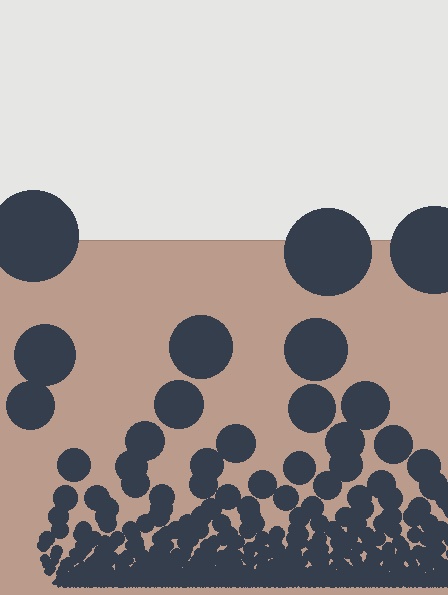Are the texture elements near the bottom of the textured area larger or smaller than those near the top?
Smaller. The gradient is inverted — elements near the bottom are smaller and denser.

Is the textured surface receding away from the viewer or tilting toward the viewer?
The surface appears to tilt toward the viewer. Texture elements get larger and sparser toward the top.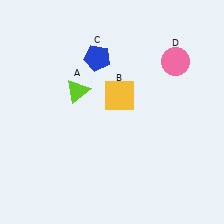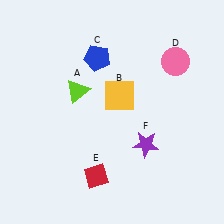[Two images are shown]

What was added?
A red diamond (E), a purple star (F) were added in Image 2.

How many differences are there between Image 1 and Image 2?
There are 2 differences between the two images.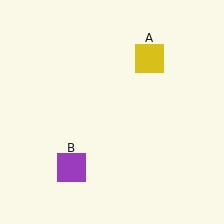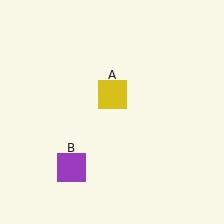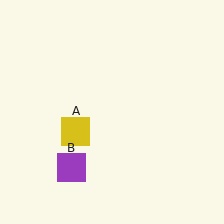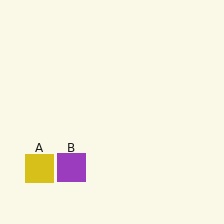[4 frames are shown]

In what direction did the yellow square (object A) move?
The yellow square (object A) moved down and to the left.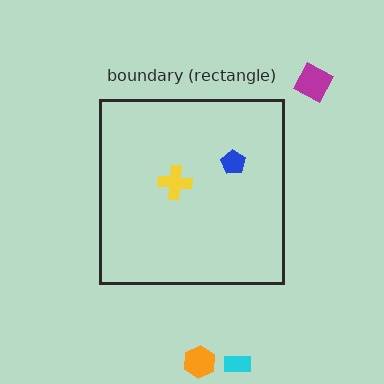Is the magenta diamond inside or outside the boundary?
Outside.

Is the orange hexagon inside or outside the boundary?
Outside.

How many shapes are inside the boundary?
2 inside, 3 outside.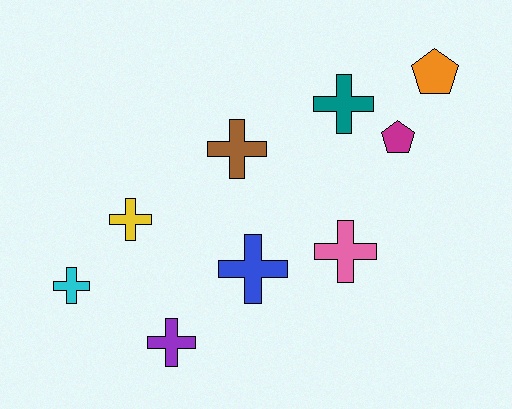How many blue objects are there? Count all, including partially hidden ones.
There is 1 blue object.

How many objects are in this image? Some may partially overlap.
There are 9 objects.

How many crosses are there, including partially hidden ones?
There are 7 crosses.